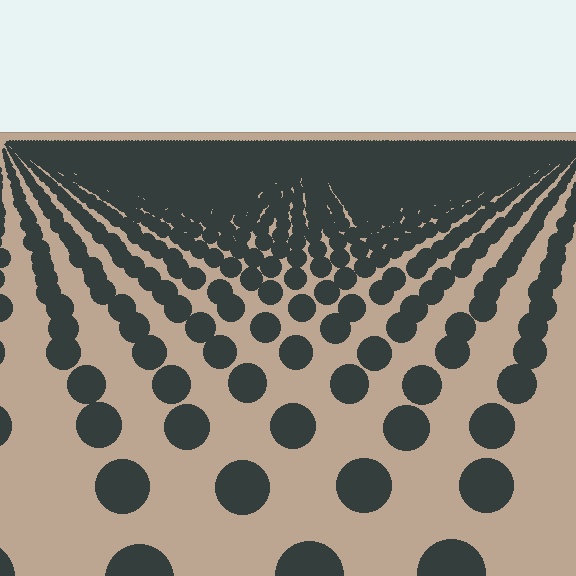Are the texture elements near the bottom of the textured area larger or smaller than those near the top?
Larger. Near the bottom, elements are closer to the viewer and appear at a bigger on-screen size.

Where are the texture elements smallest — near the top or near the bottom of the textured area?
Near the top.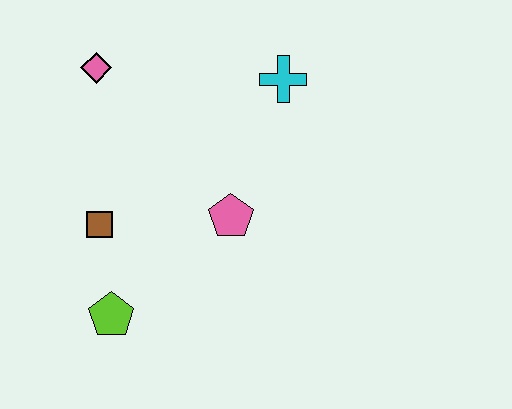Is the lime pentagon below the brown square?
Yes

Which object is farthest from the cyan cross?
The lime pentagon is farthest from the cyan cross.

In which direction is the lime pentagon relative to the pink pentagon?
The lime pentagon is to the left of the pink pentagon.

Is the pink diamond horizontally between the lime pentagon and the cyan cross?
No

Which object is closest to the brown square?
The lime pentagon is closest to the brown square.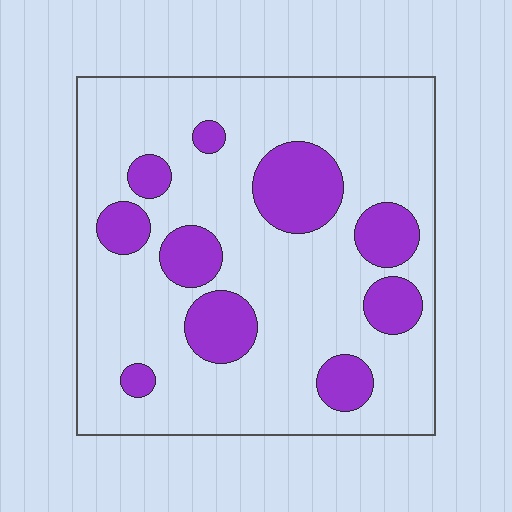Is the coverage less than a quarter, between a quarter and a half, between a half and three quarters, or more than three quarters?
Less than a quarter.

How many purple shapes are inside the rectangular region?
10.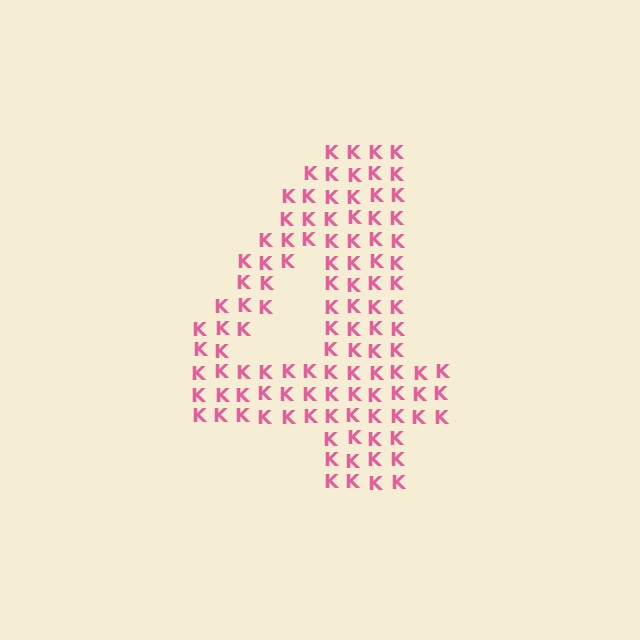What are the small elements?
The small elements are letter K's.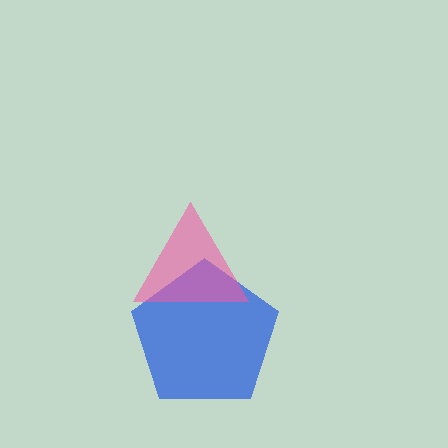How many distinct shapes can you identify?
There are 2 distinct shapes: a blue pentagon, a pink triangle.